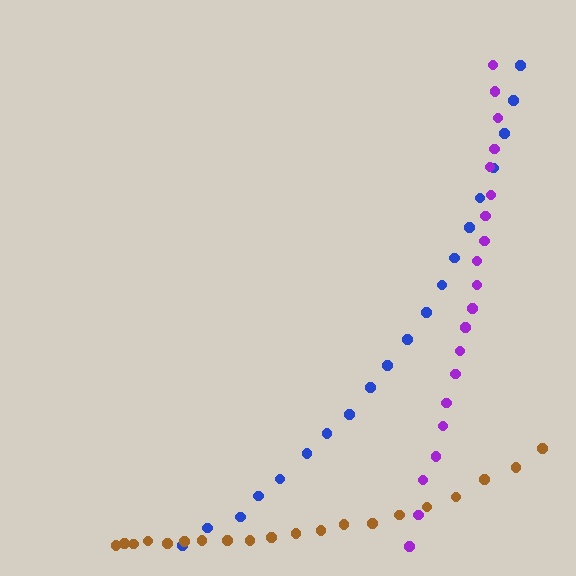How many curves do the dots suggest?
There are 3 distinct paths.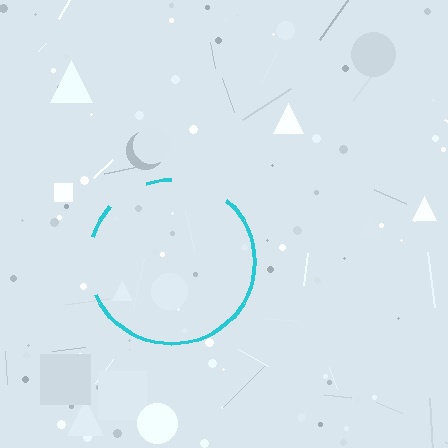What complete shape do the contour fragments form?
The contour fragments form a circle.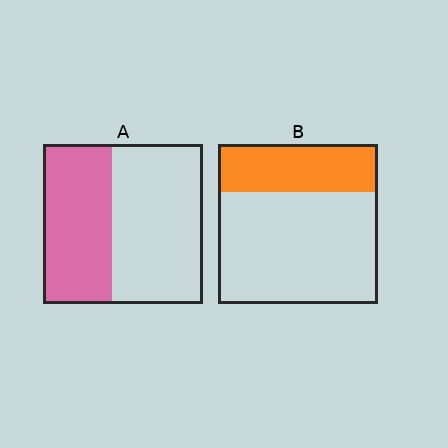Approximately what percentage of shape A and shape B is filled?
A is approximately 45% and B is approximately 30%.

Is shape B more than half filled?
No.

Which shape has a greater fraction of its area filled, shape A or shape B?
Shape A.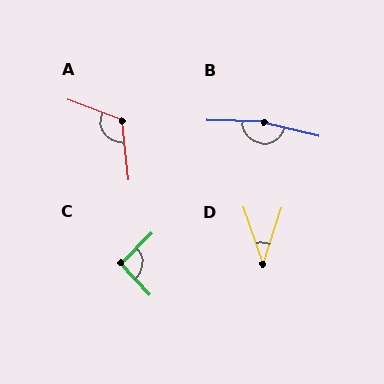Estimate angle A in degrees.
Approximately 116 degrees.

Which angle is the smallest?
D, at approximately 37 degrees.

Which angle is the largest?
B, at approximately 167 degrees.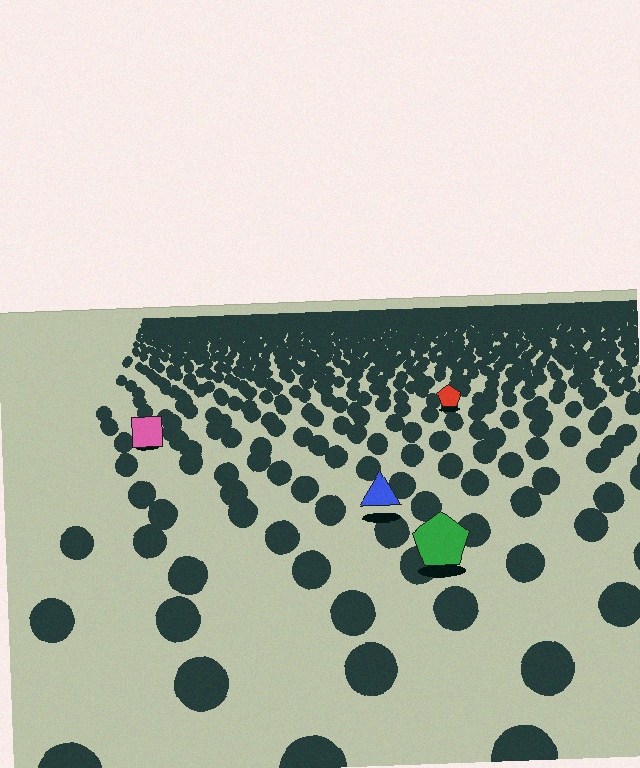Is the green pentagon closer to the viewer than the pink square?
Yes. The green pentagon is closer — you can tell from the texture gradient: the ground texture is coarser near it.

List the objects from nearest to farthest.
From nearest to farthest: the green pentagon, the blue triangle, the pink square, the red pentagon.